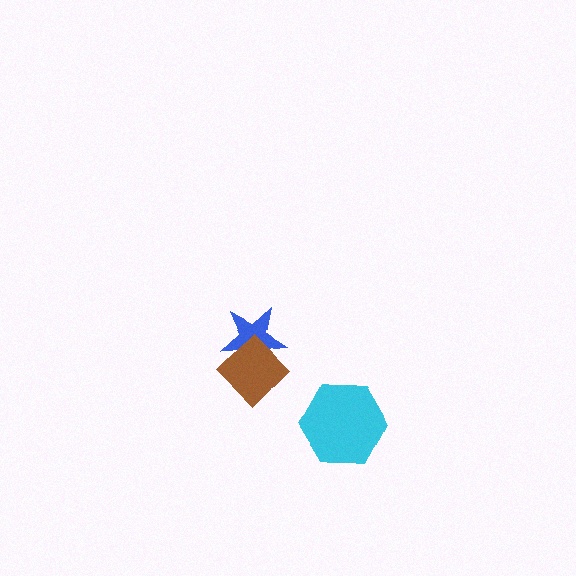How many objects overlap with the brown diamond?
1 object overlaps with the brown diamond.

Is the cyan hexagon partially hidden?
No, no other shape covers it.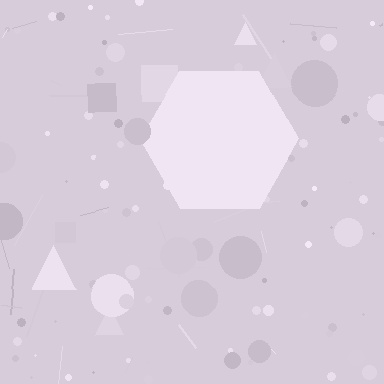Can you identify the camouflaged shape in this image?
The camouflaged shape is a hexagon.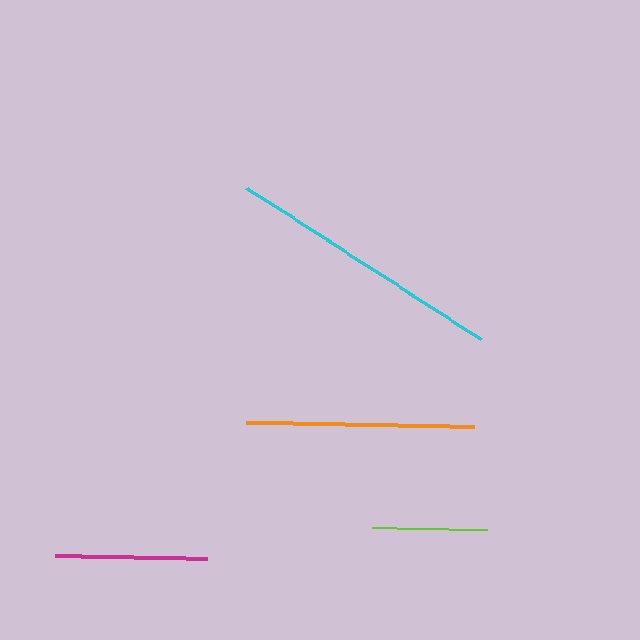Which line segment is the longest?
The cyan line is the longest at approximately 279 pixels.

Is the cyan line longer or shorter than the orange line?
The cyan line is longer than the orange line.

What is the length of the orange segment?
The orange segment is approximately 228 pixels long.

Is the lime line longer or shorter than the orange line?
The orange line is longer than the lime line.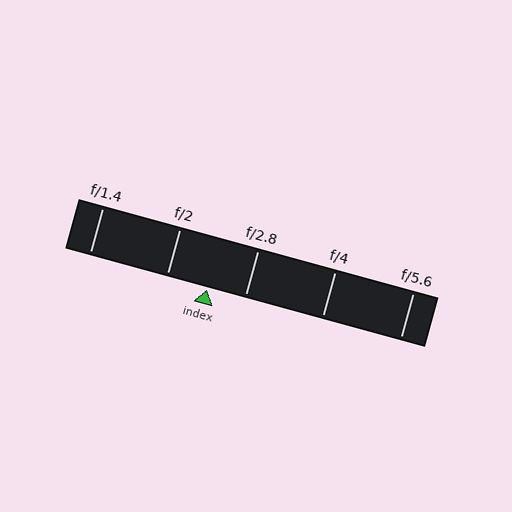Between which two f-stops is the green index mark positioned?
The index mark is between f/2 and f/2.8.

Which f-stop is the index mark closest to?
The index mark is closest to f/2.8.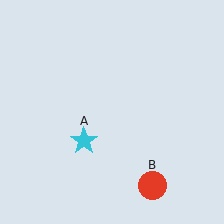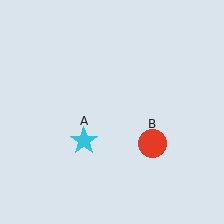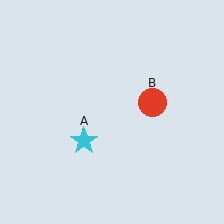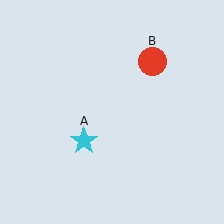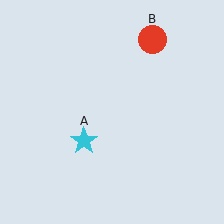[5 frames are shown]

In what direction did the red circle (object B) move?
The red circle (object B) moved up.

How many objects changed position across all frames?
1 object changed position: red circle (object B).